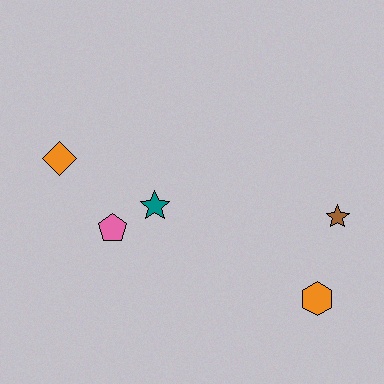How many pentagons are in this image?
There is 1 pentagon.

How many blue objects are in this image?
There are no blue objects.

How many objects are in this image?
There are 5 objects.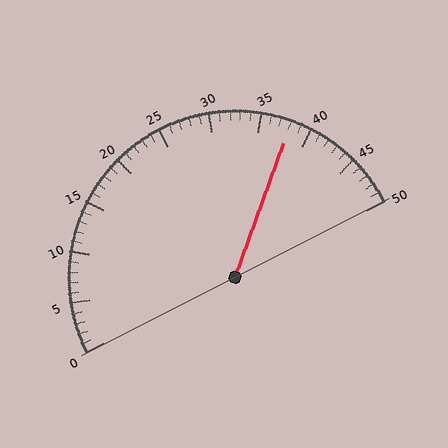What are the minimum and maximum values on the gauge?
The gauge ranges from 0 to 50.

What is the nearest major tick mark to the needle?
The nearest major tick mark is 40.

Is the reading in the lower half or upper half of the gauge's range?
The reading is in the upper half of the range (0 to 50).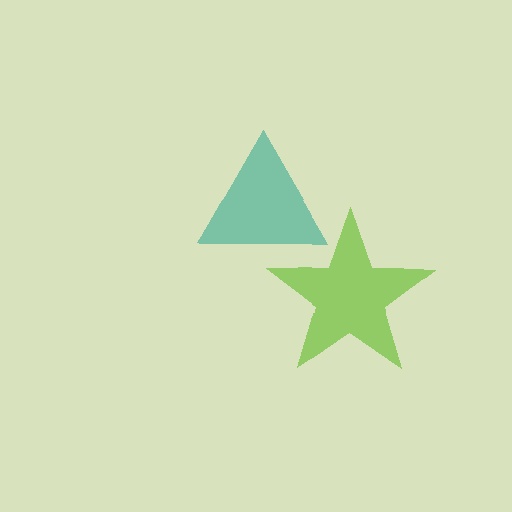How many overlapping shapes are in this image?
There are 2 overlapping shapes in the image.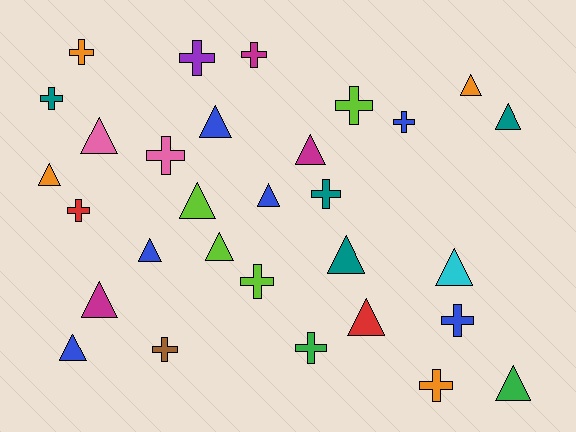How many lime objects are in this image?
There are 4 lime objects.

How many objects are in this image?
There are 30 objects.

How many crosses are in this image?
There are 14 crosses.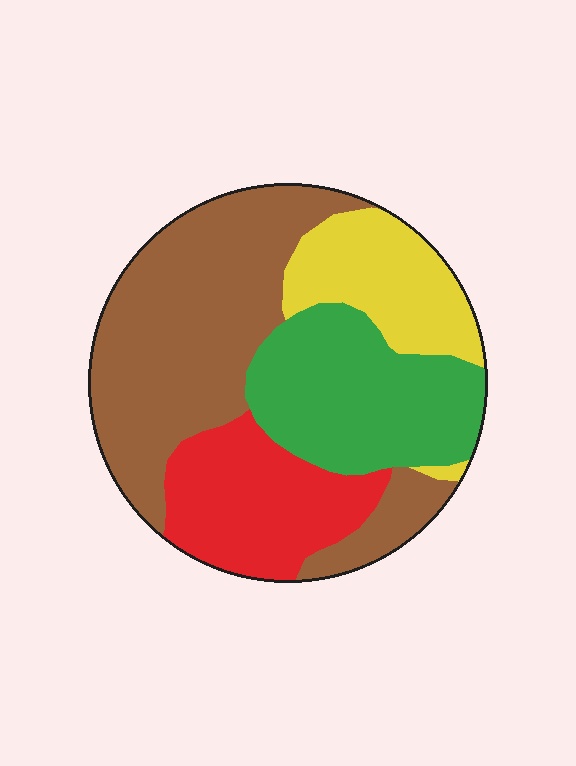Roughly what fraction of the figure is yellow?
Yellow covers about 15% of the figure.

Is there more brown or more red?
Brown.